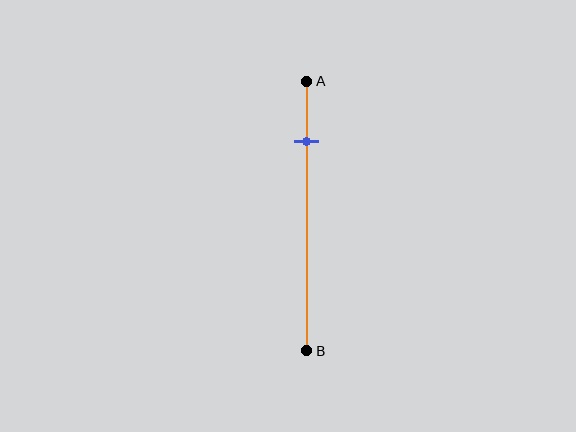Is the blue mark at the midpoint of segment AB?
No, the mark is at about 20% from A, not at the 50% midpoint.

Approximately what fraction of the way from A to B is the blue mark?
The blue mark is approximately 20% of the way from A to B.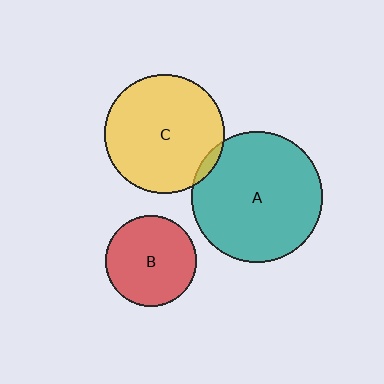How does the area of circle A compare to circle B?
Approximately 2.1 times.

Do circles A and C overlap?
Yes.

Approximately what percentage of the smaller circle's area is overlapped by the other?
Approximately 5%.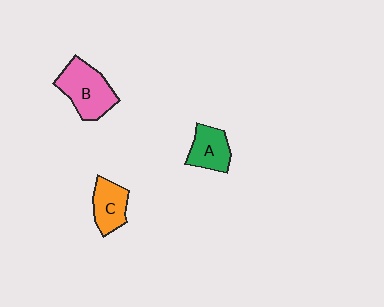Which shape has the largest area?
Shape B (pink).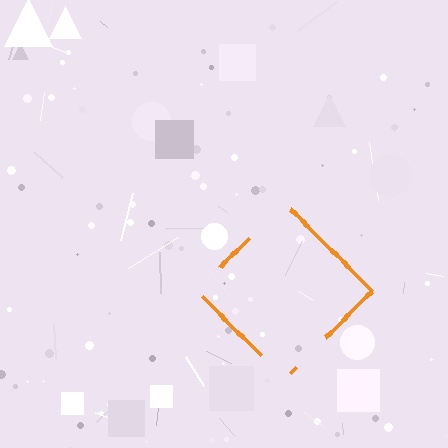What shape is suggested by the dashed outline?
The dashed outline suggests a diamond.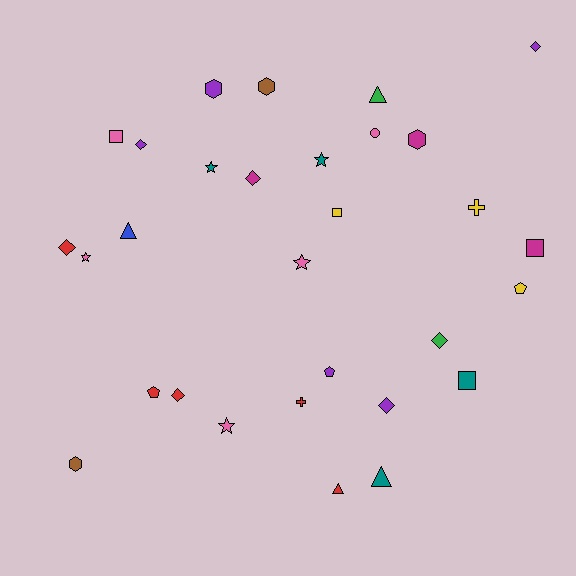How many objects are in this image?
There are 30 objects.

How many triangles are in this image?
There are 4 triangles.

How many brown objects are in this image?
There are 2 brown objects.